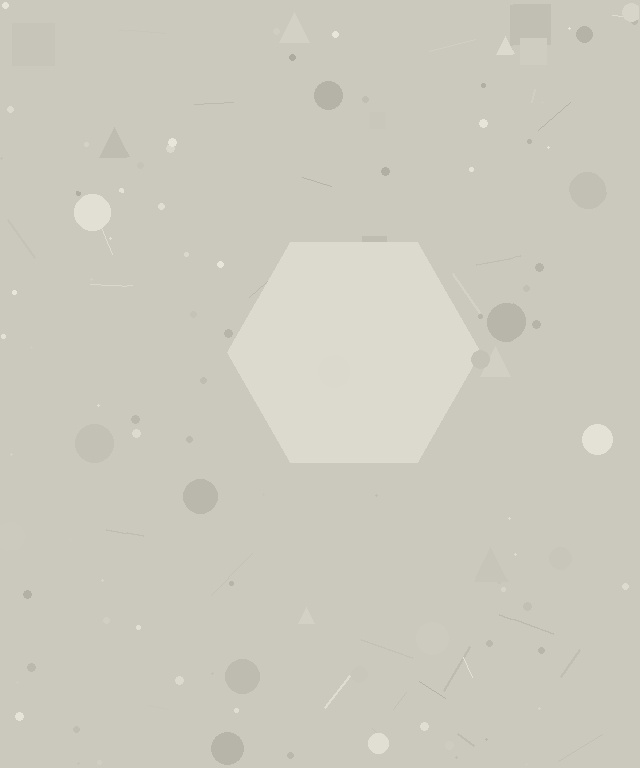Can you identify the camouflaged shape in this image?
The camouflaged shape is a hexagon.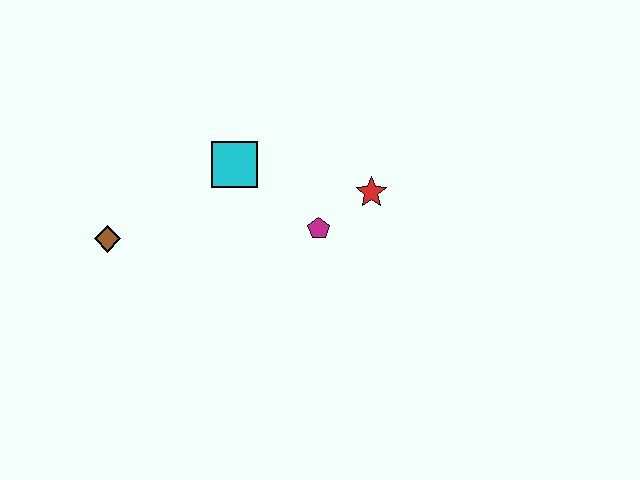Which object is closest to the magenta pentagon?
The red star is closest to the magenta pentagon.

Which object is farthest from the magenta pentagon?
The brown diamond is farthest from the magenta pentagon.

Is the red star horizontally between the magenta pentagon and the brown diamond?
No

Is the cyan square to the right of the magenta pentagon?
No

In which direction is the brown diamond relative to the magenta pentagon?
The brown diamond is to the left of the magenta pentagon.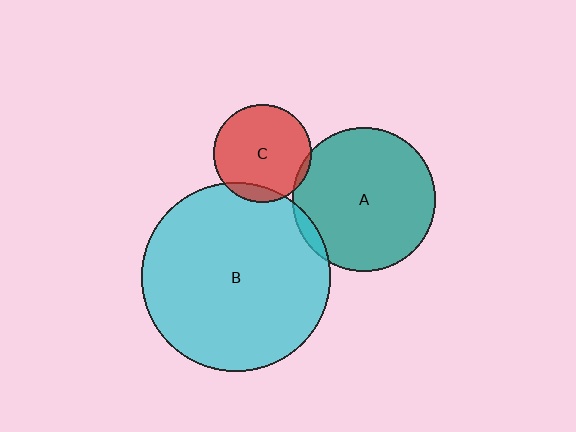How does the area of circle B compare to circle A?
Approximately 1.7 times.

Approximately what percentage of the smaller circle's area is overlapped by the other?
Approximately 10%.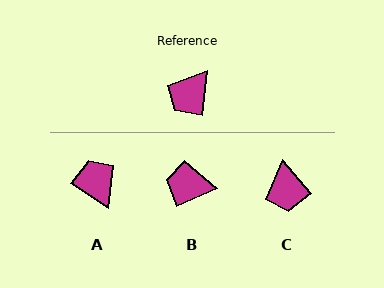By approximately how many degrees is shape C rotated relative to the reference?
Approximately 48 degrees counter-clockwise.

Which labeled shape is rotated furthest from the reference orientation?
A, about 117 degrees away.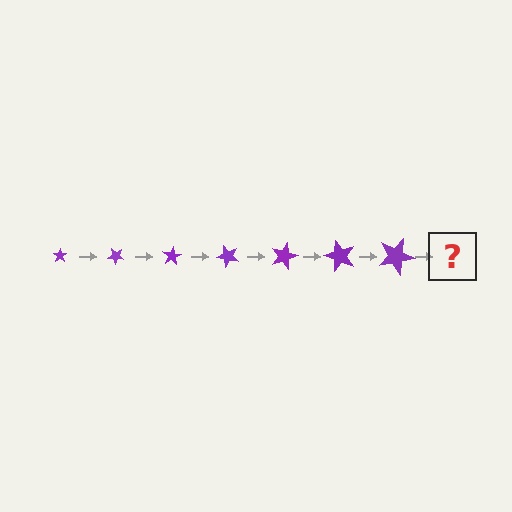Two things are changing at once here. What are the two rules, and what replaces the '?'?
The two rules are that the star grows larger each step and it rotates 40 degrees each step. The '?' should be a star, larger than the previous one and rotated 280 degrees from the start.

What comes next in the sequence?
The next element should be a star, larger than the previous one and rotated 280 degrees from the start.